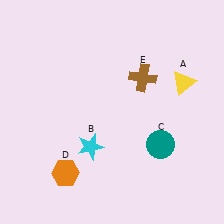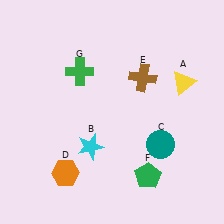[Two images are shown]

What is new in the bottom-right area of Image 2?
A green pentagon (F) was added in the bottom-right area of Image 2.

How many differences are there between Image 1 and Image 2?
There are 2 differences between the two images.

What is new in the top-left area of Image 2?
A green cross (G) was added in the top-left area of Image 2.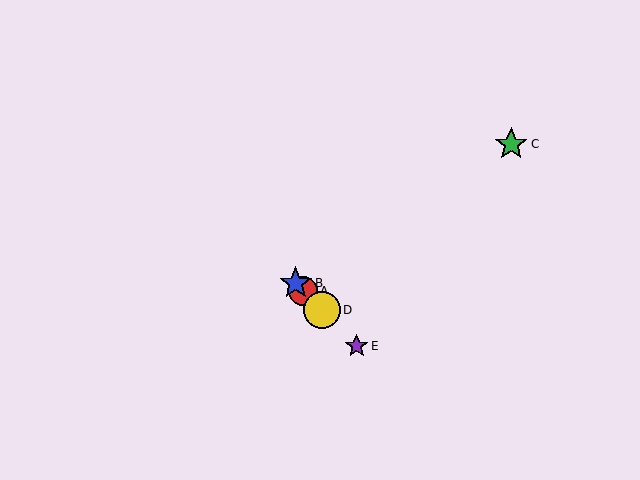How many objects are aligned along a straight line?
4 objects (A, B, D, E) are aligned along a straight line.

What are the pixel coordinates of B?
Object B is at (296, 283).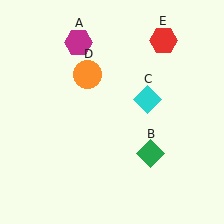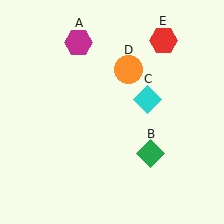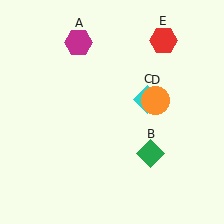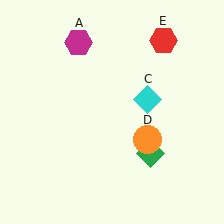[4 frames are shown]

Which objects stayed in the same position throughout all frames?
Magenta hexagon (object A) and green diamond (object B) and cyan diamond (object C) and red hexagon (object E) remained stationary.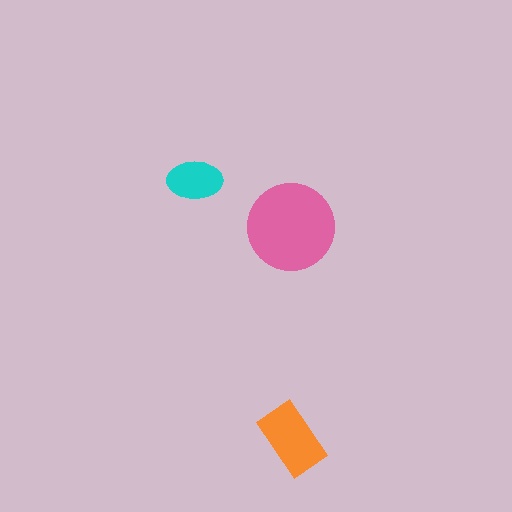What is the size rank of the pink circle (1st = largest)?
1st.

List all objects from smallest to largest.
The cyan ellipse, the orange rectangle, the pink circle.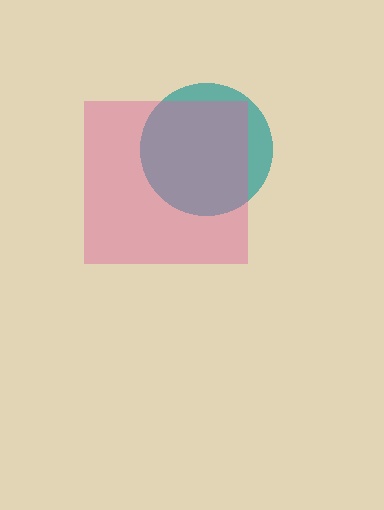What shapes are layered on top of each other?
The layered shapes are: a teal circle, a pink square.